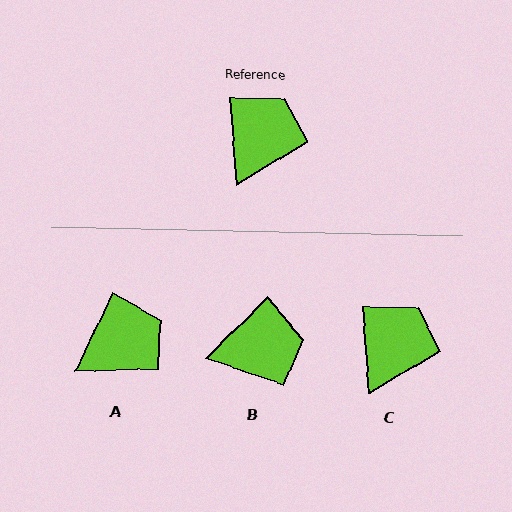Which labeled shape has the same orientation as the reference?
C.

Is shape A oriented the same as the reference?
No, it is off by about 30 degrees.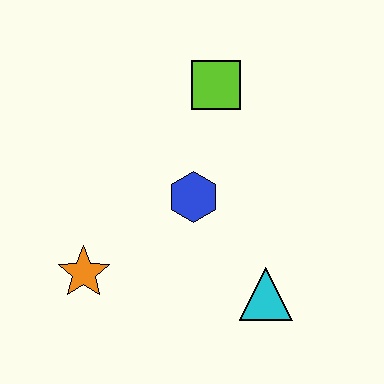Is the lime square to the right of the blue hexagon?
Yes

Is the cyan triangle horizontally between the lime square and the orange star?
No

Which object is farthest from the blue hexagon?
The orange star is farthest from the blue hexagon.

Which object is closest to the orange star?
The blue hexagon is closest to the orange star.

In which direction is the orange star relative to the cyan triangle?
The orange star is to the left of the cyan triangle.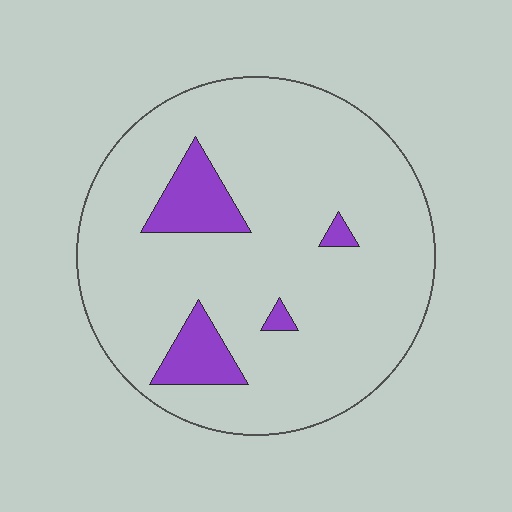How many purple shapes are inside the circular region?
4.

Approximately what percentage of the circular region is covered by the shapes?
Approximately 10%.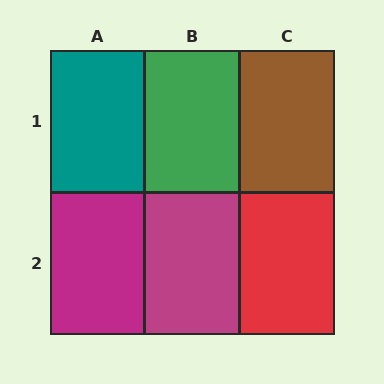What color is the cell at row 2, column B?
Magenta.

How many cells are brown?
1 cell is brown.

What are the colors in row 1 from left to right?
Teal, green, brown.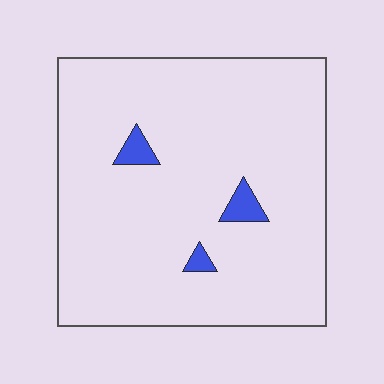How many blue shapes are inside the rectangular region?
3.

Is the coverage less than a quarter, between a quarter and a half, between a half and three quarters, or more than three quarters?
Less than a quarter.